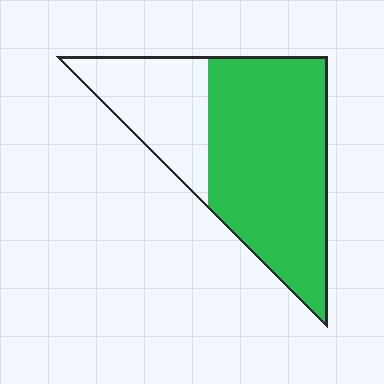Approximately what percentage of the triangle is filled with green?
Approximately 70%.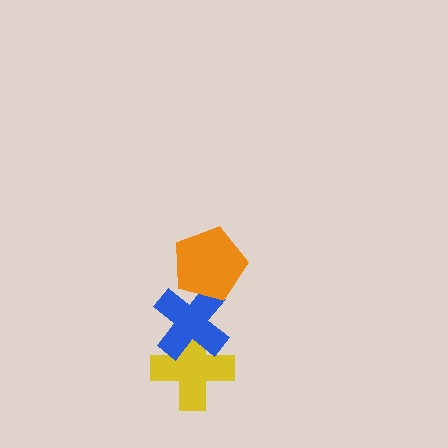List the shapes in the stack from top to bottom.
From top to bottom: the orange pentagon, the blue cross, the yellow cross.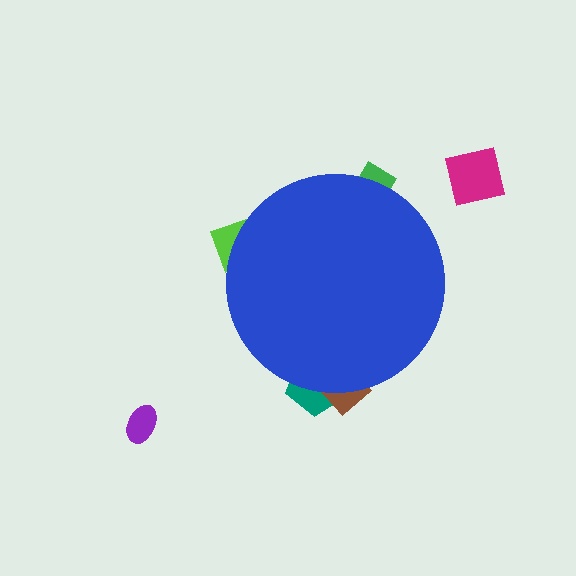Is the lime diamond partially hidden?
Yes, the lime diamond is partially hidden behind the blue circle.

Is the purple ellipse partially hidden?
No, the purple ellipse is fully visible.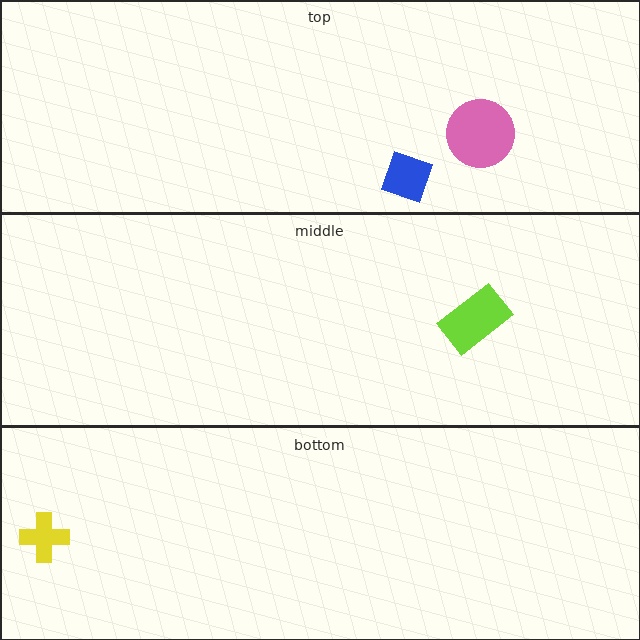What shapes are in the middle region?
The lime rectangle.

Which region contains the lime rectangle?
The middle region.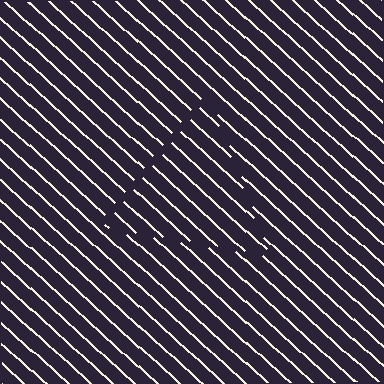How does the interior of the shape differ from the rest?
The interior of the shape contains the same grating, shifted by half a period — the contour is defined by the phase discontinuity where line-ends from the inner and outer gratings abut.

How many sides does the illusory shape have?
3 sides — the line-ends trace a triangle.